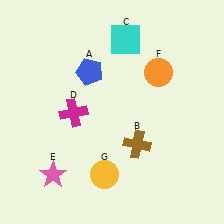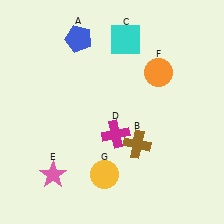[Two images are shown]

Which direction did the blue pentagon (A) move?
The blue pentagon (A) moved up.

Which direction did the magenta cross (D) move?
The magenta cross (D) moved right.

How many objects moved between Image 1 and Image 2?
2 objects moved between the two images.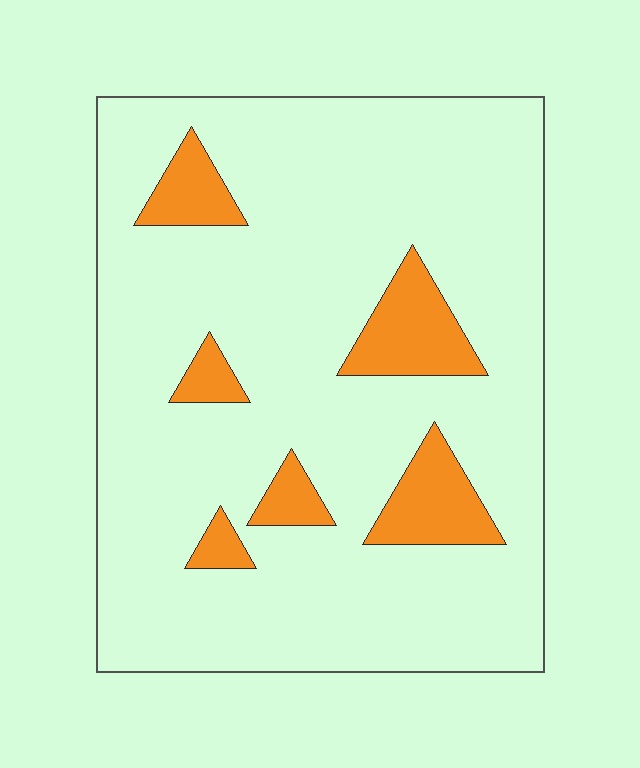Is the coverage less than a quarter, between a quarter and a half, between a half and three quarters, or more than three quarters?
Less than a quarter.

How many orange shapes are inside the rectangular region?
6.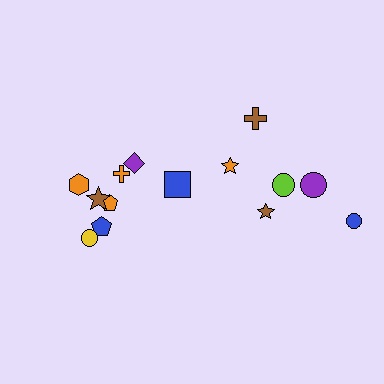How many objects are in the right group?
There are 6 objects.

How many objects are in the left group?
There are 8 objects.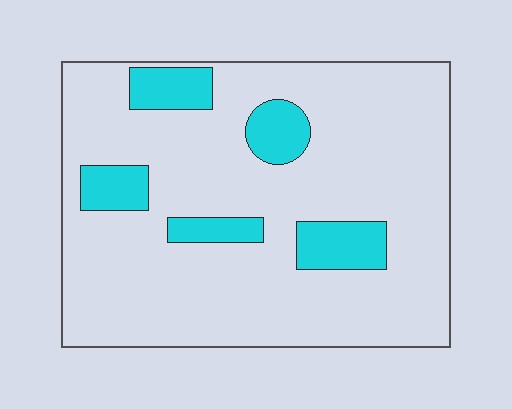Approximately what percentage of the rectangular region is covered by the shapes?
Approximately 15%.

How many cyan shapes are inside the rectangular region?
5.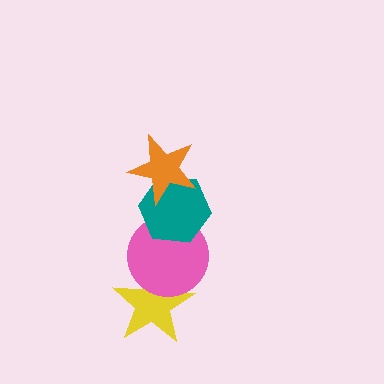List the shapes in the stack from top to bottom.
From top to bottom: the orange star, the teal hexagon, the pink circle, the yellow star.